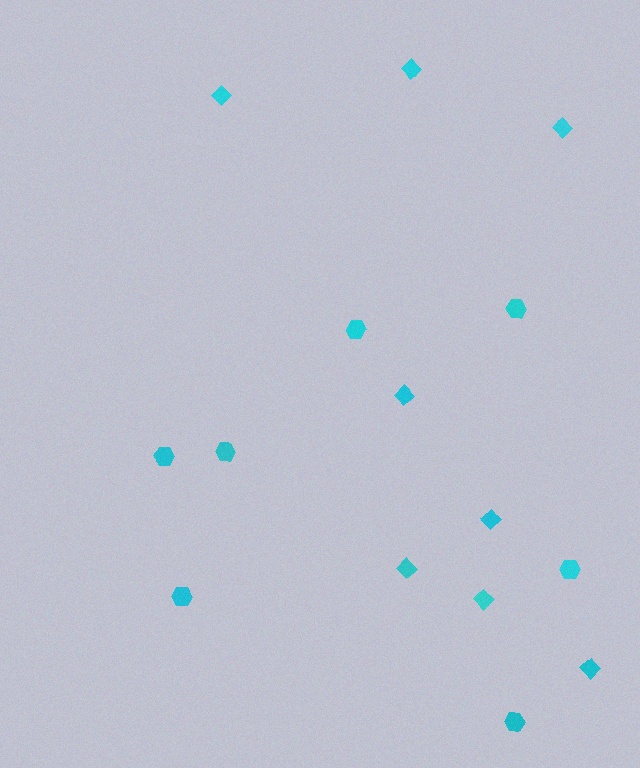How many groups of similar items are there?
There are 2 groups: one group of diamonds (8) and one group of hexagons (7).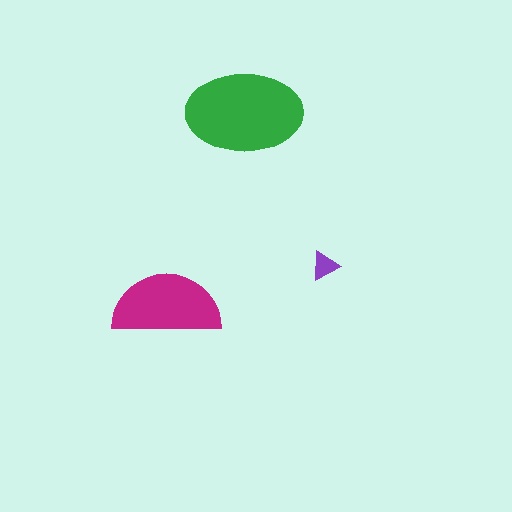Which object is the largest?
The green ellipse.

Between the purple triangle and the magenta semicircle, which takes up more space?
The magenta semicircle.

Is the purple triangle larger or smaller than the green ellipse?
Smaller.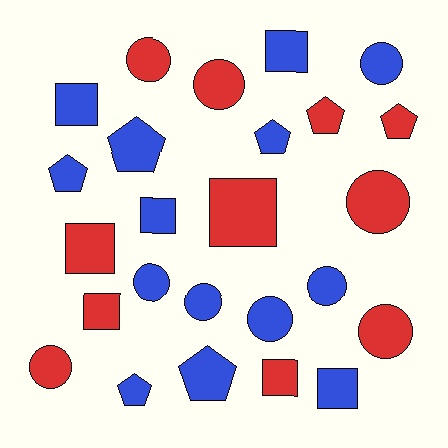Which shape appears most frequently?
Circle, with 10 objects.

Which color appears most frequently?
Blue, with 14 objects.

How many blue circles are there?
There are 5 blue circles.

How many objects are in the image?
There are 25 objects.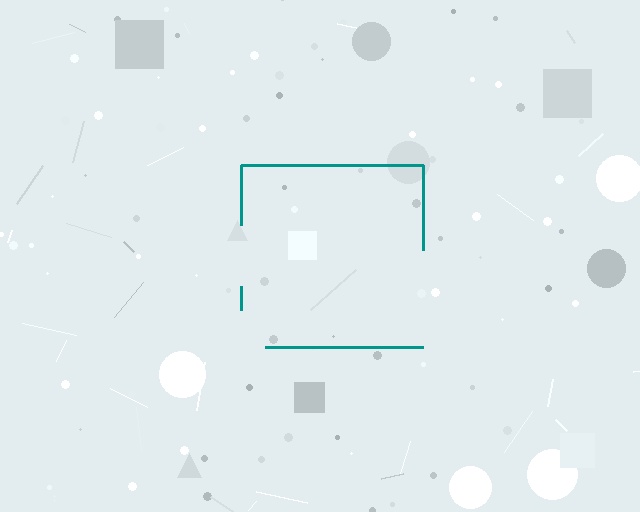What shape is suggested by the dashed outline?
The dashed outline suggests a square.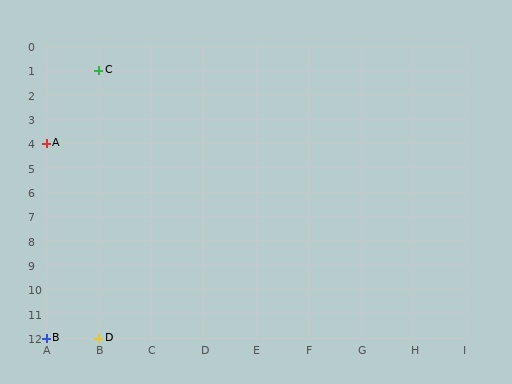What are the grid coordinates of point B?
Point B is at grid coordinates (A, 12).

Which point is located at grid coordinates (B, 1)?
Point C is at (B, 1).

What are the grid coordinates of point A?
Point A is at grid coordinates (A, 4).